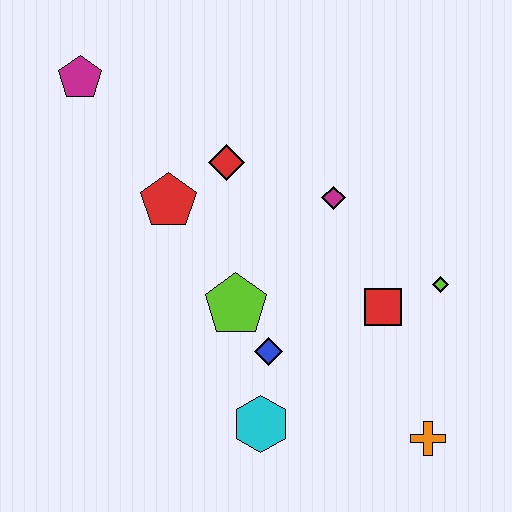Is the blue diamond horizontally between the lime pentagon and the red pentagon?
No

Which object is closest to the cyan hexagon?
The blue diamond is closest to the cyan hexagon.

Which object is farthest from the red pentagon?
The orange cross is farthest from the red pentagon.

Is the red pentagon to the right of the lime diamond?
No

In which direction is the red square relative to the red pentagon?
The red square is to the right of the red pentagon.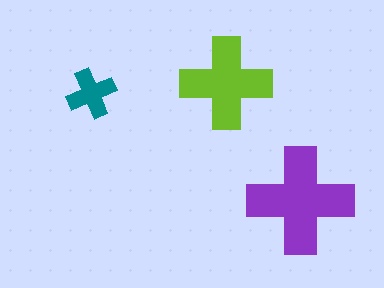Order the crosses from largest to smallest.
the purple one, the lime one, the teal one.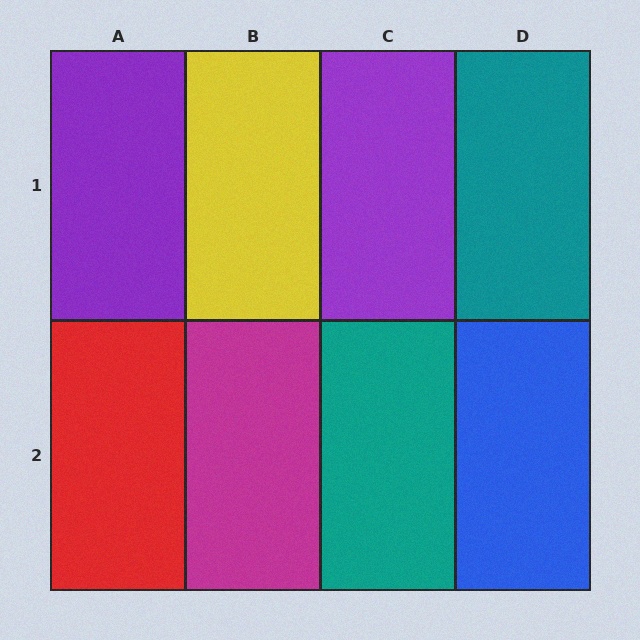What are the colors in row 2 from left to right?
Red, magenta, teal, blue.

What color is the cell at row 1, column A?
Purple.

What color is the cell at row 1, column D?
Teal.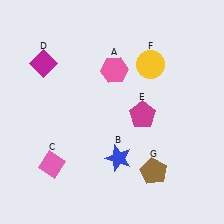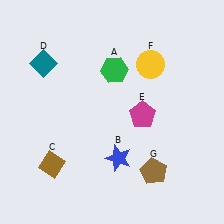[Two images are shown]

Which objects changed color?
A changed from pink to green. C changed from pink to brown. D changed from magenta to teal.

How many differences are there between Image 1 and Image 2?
There are 3 differences between the two images.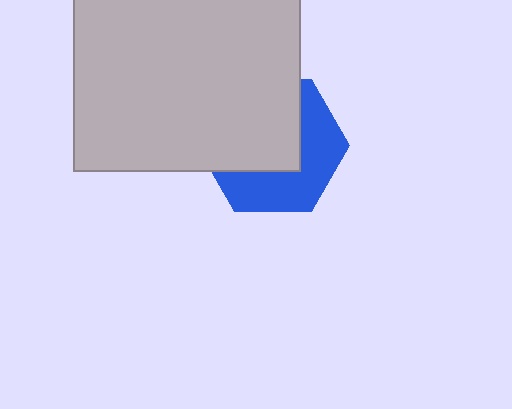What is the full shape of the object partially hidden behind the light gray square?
The partially hidden object is a blue hexagon.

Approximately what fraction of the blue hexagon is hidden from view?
Roughly 54% of the blue hexagon is hidden behind the light gray square.